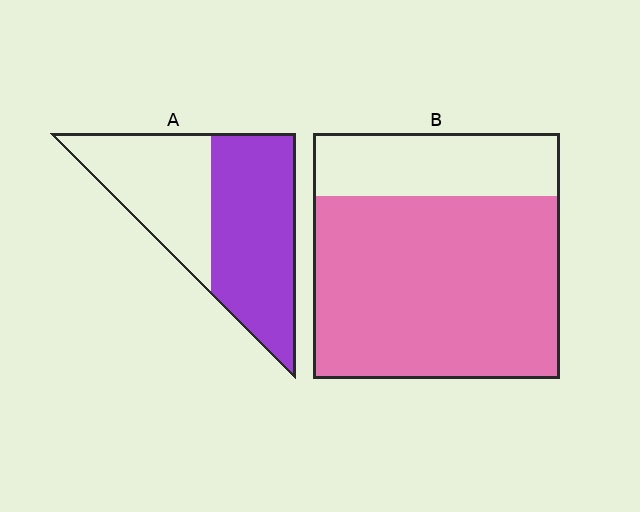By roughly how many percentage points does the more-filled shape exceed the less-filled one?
By roughly 15 percentage points (B over A).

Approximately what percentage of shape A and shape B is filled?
A is approximately 55% and B is approximately 75%.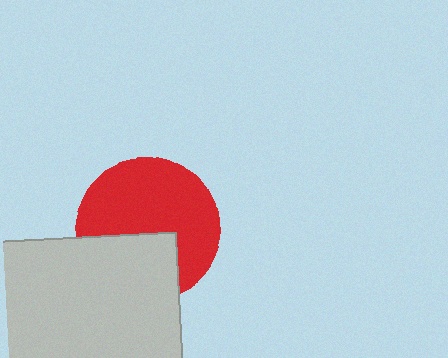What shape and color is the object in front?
The object in front is a light gray square.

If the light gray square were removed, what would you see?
You would see the complete red circle.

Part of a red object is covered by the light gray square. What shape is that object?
It is a circle.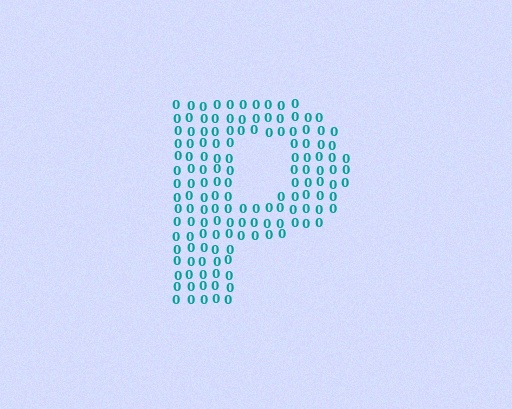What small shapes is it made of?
It is made of small digit 0's.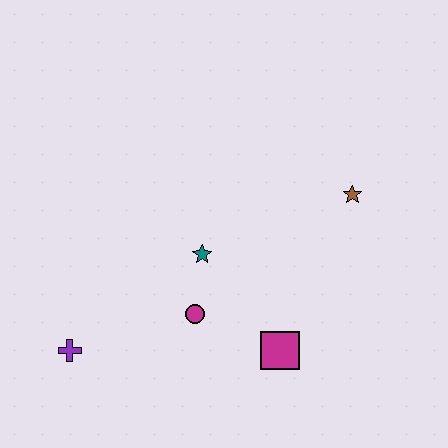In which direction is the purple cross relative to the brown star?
The purple cross is to the left of the brown star.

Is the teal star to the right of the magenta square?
No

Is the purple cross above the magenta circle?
No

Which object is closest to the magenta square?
The magenta circle is closest to the magenta square.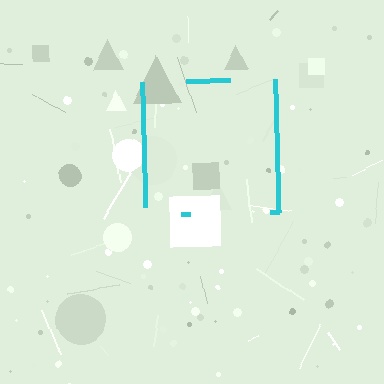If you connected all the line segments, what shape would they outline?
They would outline a square.